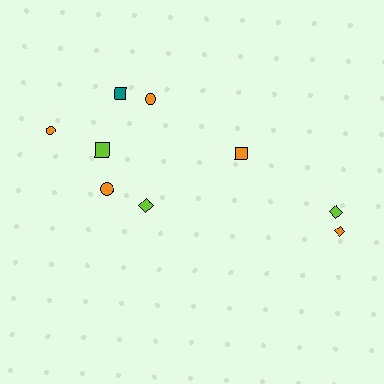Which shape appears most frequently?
Square, with 3 objects.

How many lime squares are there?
There is 1 lime square.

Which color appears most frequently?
Orange, with 5 objects.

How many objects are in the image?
There are 9 objects.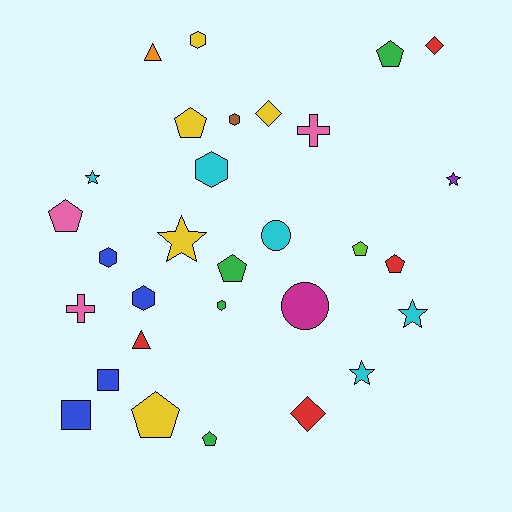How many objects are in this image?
There are 30 objects.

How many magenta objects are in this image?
There is 1 magenta object.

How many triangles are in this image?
There are 2 triangles.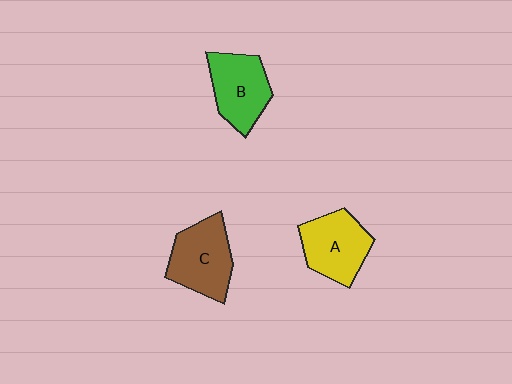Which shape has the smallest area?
Shape B (green).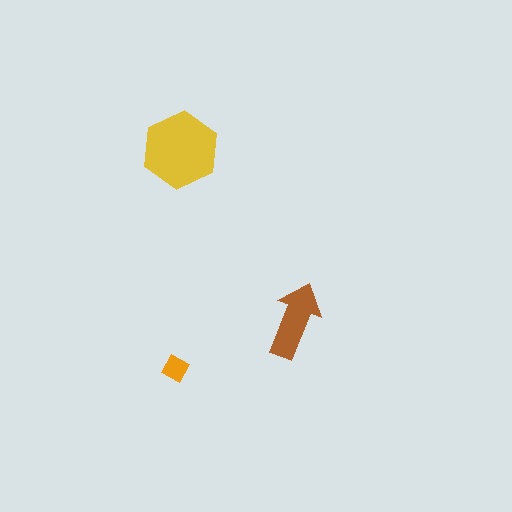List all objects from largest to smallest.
The yellow hexagon, the brown arrow, the orange diamond.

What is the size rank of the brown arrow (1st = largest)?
2nd.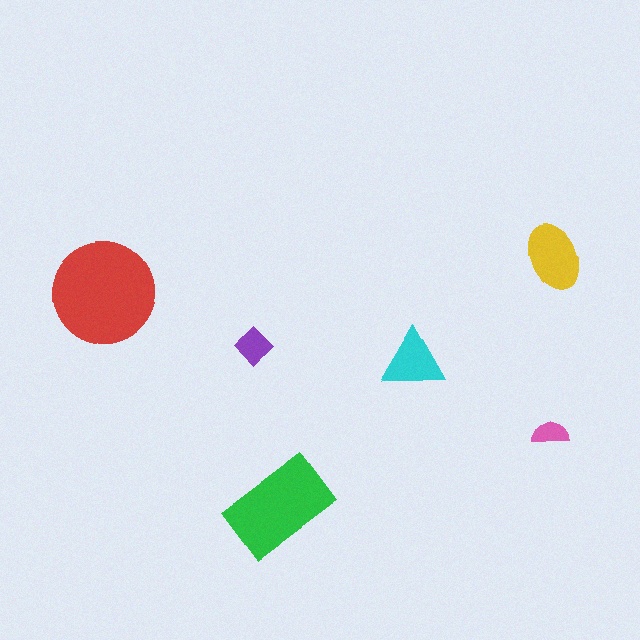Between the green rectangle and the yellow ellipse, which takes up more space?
The green rectangle.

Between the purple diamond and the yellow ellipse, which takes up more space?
The yellow ellipse.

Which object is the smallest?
The pink semicircle.